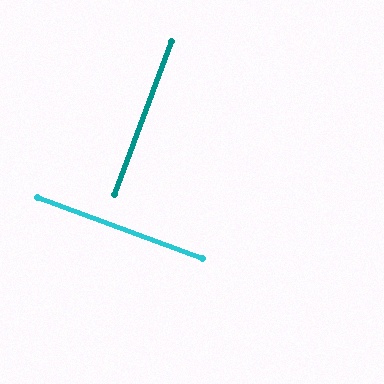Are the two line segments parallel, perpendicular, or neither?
Perpendicular — they meet at approximately 90°.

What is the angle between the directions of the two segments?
Approximately 90 degrees.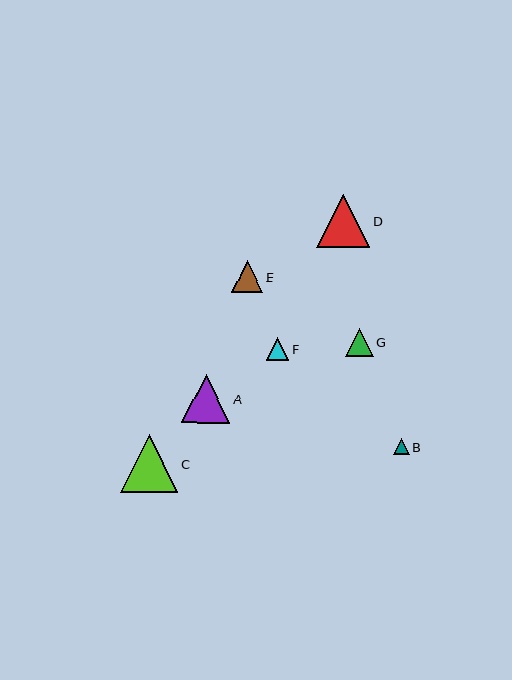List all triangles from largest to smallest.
From largest to smallest: C, D, A, E, G, F, B.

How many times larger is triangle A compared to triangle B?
Triangle A is approximately 3.1 times the size of triangle B.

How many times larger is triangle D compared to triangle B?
Triangle D is approximately 3.4 times the size of triangle B.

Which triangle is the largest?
Triangle C is the largest with a size of approximately 57 pixels.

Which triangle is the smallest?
Triangle B is the smallest with a size of approximately 16 pixels.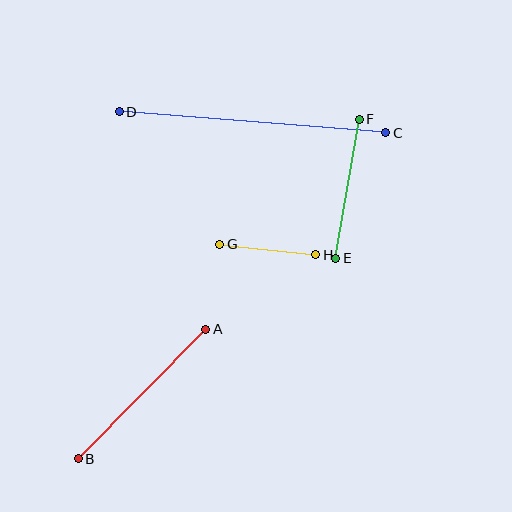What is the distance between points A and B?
The distance is approximately 182 pixels.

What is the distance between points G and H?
The distance is approximately 97 pixels.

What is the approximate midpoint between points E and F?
The midpoint is at approximately (347, 189) pixels.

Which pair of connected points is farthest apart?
Points C and D are farthest apart.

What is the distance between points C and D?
The distance is approximately 267 pixels.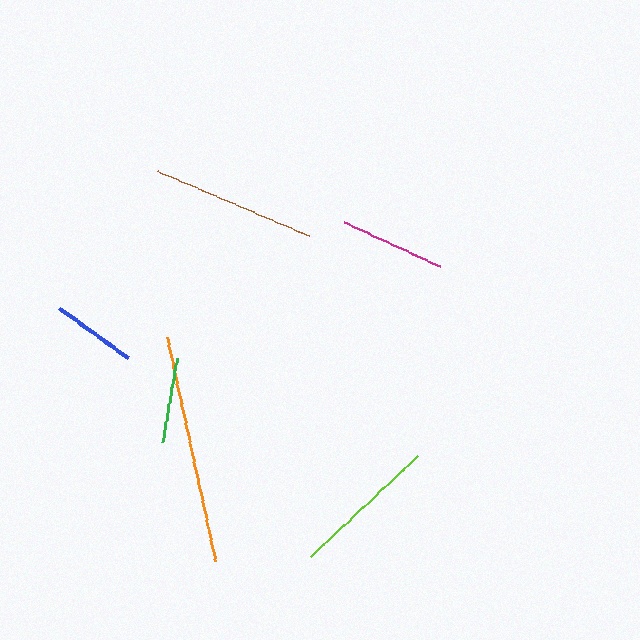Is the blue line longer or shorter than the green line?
The green line is longer than the blue line.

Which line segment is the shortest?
The blue line is the shortest at approximately 84 pixels.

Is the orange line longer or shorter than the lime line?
The orange line is longer than the lime line.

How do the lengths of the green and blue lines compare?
The green and blue lines are approximately the same length.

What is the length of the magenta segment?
The magenta segment is approximately 105 pixels long.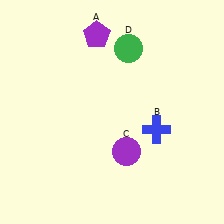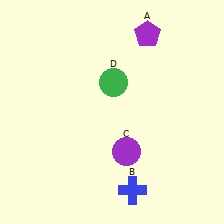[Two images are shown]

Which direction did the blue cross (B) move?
The blue cross (B) moved down.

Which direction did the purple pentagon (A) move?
The purple pentagon (A) moved right.